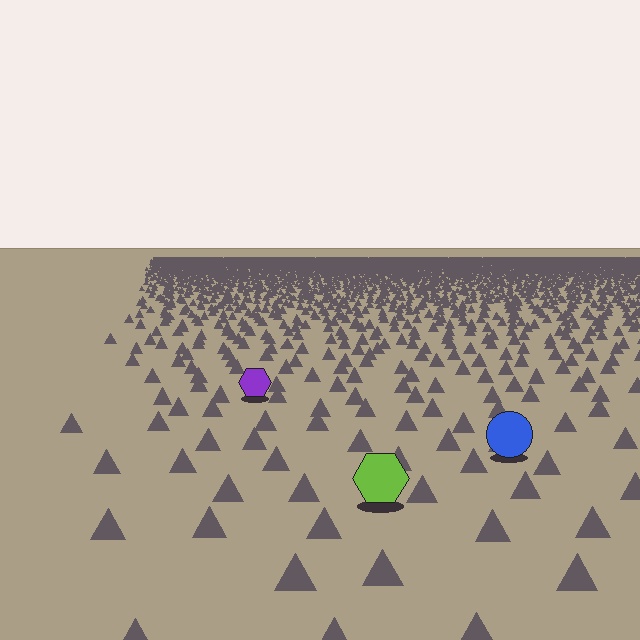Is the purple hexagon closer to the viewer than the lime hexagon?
No. The lime hexagon is closer — you can tell from the texture gradient: the ground texture is coarser near it.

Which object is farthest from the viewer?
The purple hexagon is farthest from the viewer. It appears smaller and the ground texture around it is denser.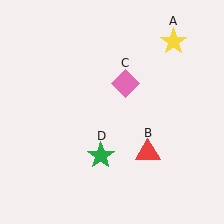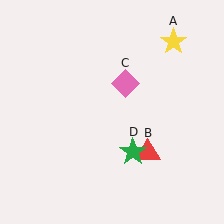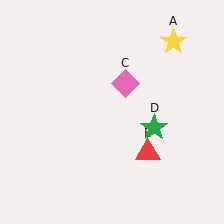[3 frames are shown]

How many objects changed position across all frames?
1 object changed position: green star (object D).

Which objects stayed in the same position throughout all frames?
Yellow star (object A) and red triangle (object B) and pink diamond (object C) remained stationary.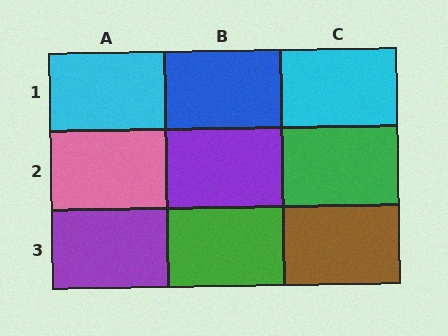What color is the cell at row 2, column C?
Green.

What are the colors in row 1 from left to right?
Cyan, blue, cyan.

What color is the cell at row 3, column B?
Green.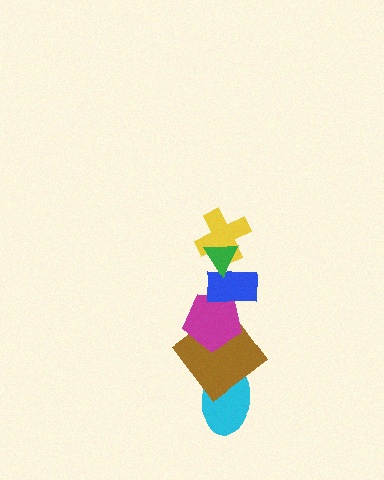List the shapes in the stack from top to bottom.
From top to bottom: the green triangle, the yellow cross, the blue rectangle, the magenta pentagon, the brown diamond, the cyan ellipse.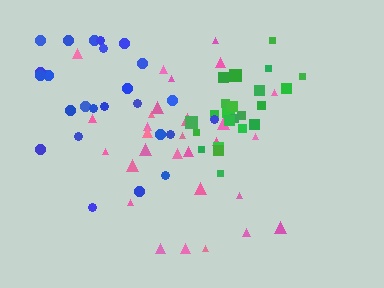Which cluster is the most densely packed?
Green.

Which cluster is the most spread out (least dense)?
Pink.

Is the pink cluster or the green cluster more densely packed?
Green.